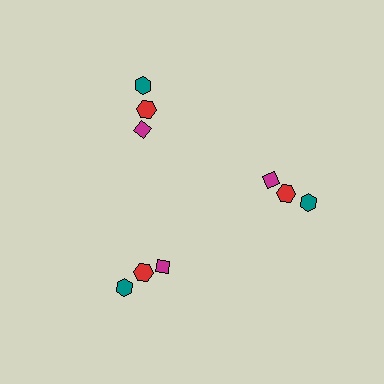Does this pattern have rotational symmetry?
Yes, this pattern has 3-fold rotational symmetry. It looks the same after rotating 120 degrees around the center.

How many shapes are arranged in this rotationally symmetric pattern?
There are 9 shapes, arranged in 3 groups of 3.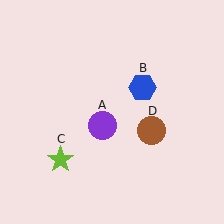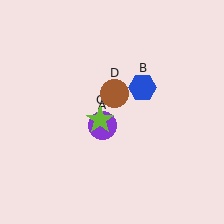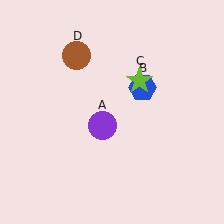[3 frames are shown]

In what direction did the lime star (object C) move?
The lime star (object C) moved up and to the right.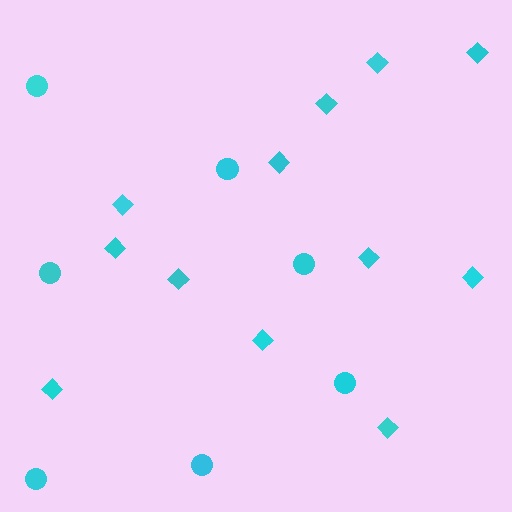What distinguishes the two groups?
There are 2 groups: one group of diamonds (12) and one group of circles (7).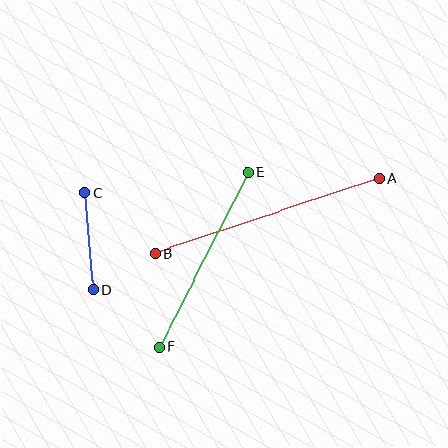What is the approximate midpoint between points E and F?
The midpoint is at approximately (204, 259) pixels.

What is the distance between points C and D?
The distance is approximately 98 pixels.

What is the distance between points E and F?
The distance is approximately 196 pixels.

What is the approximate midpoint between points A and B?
The midpoint is at approximately (267, 216) pixels.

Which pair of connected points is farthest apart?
Points A and B are farthest apart.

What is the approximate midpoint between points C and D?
The midpoint is at approximately (89, 241) pixels.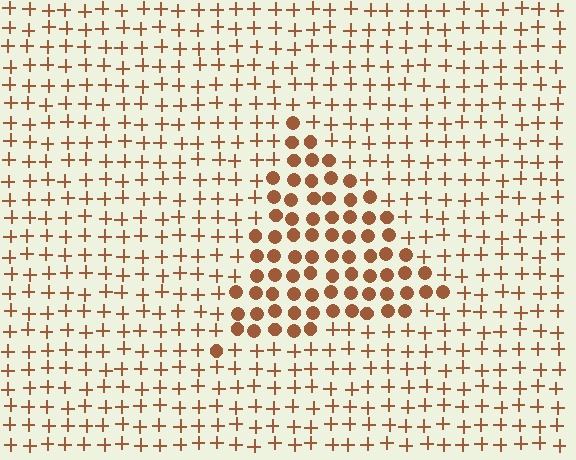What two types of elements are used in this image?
The image uses circles inside the triangle region and plus signs outside it.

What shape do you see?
I see a triangle.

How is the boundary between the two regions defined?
The boundary is defined by a change in element shape: circles inside vs. plus signs outside. All elements share the same color and spacing.